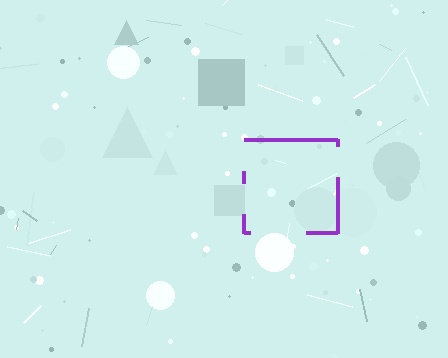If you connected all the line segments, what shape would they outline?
They would outline a square.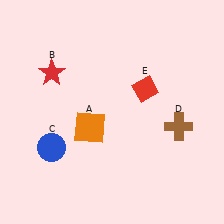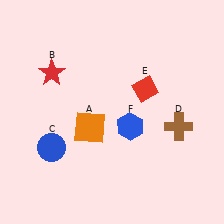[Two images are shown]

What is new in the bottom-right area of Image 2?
A blue hexagon (F) was added in the bottom-right area of Image 2.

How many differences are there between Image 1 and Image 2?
There is 1 difference between the two images.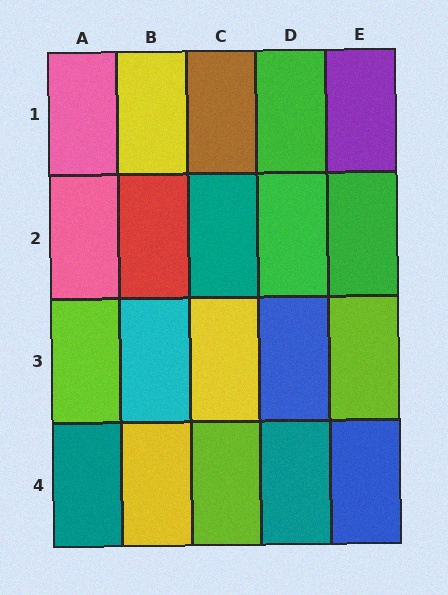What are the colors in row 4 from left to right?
Teal, yellow, lime, teal, blue.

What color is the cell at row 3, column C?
Yellow.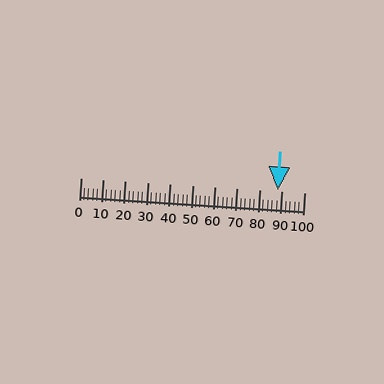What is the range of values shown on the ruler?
The ruler shows values from 0 to 100.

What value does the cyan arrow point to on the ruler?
The cyan arrow points to approximately 88.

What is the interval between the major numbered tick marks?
The major tick marks are spaced 10 units apart.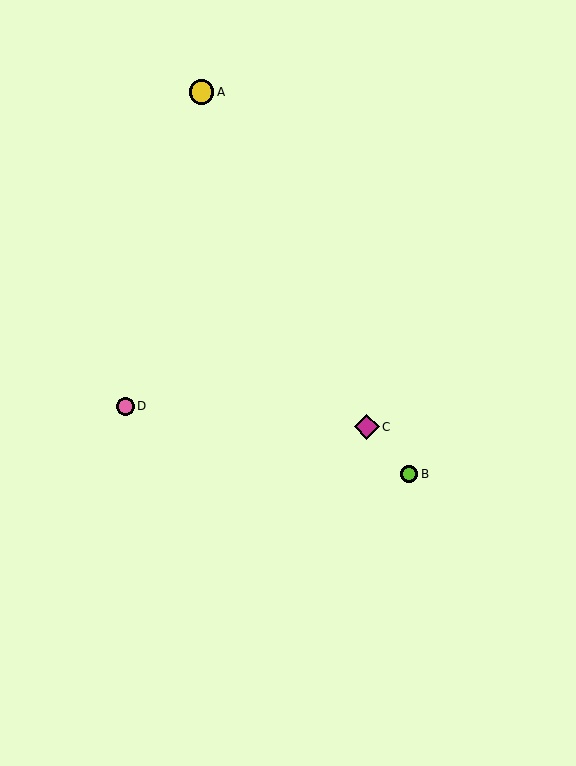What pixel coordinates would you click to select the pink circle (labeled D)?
Click at (125, 406) to select the pink circle D.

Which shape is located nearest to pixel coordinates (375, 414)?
The magenta diamond (labeled C) at (367, 427) is nearest to that location.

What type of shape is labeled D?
Shape D is a pink circle.